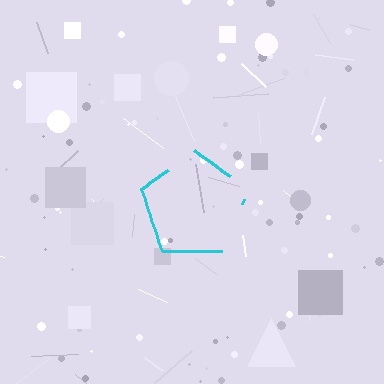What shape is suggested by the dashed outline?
The dashed outline suggests a pentagon.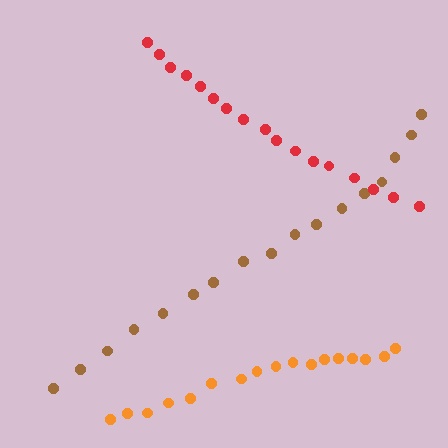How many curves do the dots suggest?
There are 3 distinct paths.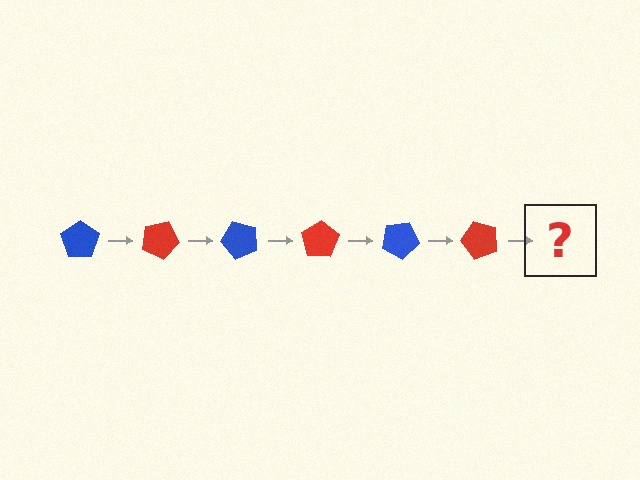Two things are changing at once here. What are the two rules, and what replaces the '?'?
The two rules are that it rotates 25 degrees each step and the color cycles through blue and red. The '?' should be a blue pentagon, rotated 150 degrees from the start.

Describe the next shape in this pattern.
It should be a blue pentagon, rotated 150 degrees from the start.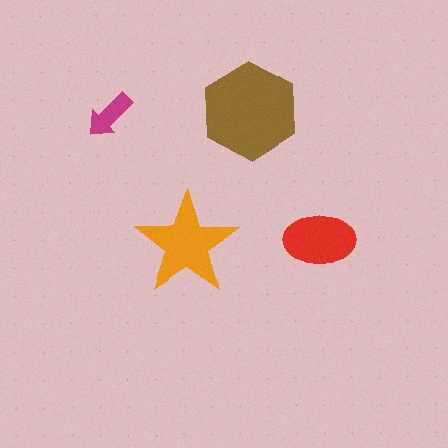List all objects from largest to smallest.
The brown hexagon, the orange star, the red ellipse, the magenta arrow.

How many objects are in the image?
There are 4 objects in the image.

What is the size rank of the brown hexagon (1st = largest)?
1st.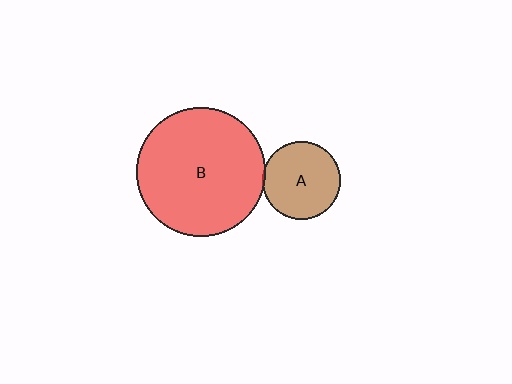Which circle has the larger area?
Circle B (red).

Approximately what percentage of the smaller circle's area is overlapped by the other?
Approximately 5%.